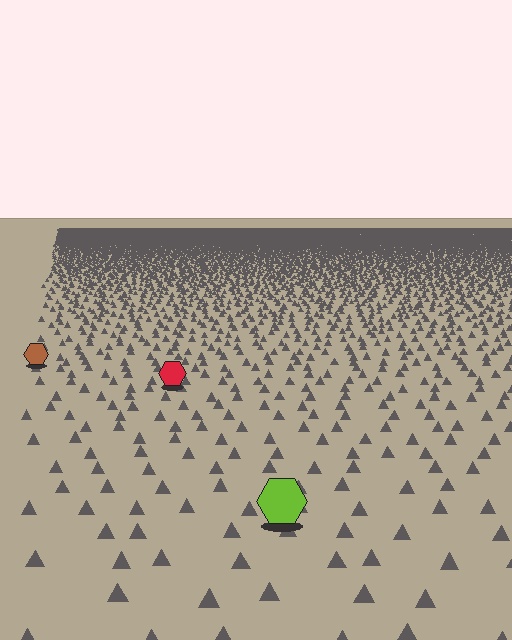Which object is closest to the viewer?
The lime hexagon is closest. The texture marks near it are larger and more spread out.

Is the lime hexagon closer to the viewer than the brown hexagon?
Yes. The lime hexagon is closer — you can tell from the texture gradient: the ground texture is coarser near it.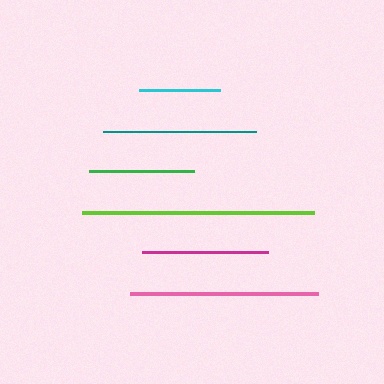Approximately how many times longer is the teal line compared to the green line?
The teal line is approximately 1.5 times the length of the green line.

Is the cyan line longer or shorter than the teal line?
The teal line is longer than the cyan line.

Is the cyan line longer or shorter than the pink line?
The pink line is longer than the cyan line.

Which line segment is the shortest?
The cyan line is the shortest at approximately 81 pixels.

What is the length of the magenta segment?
The magenta segment is approximately 126 pixels long.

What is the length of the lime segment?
The lime segment is approximately 232 pixels long.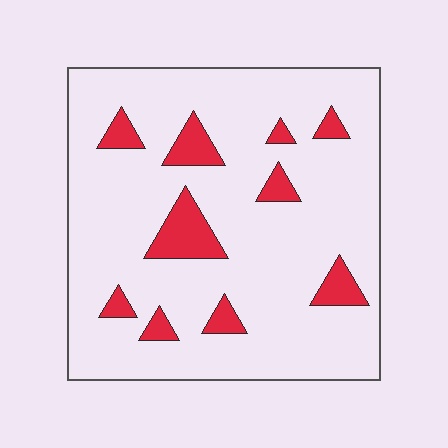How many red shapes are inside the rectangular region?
10.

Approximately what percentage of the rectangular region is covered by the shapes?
Approximately 15%.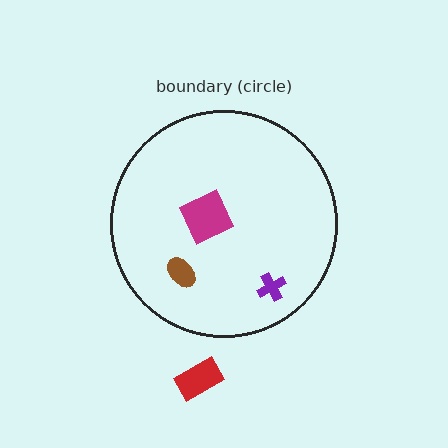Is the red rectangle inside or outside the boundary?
Outside.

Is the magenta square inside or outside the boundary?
Inside.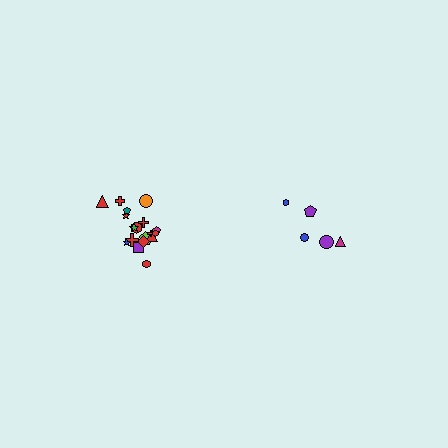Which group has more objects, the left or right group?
The left group.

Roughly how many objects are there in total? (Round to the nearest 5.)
Roughly 25 objects in total.